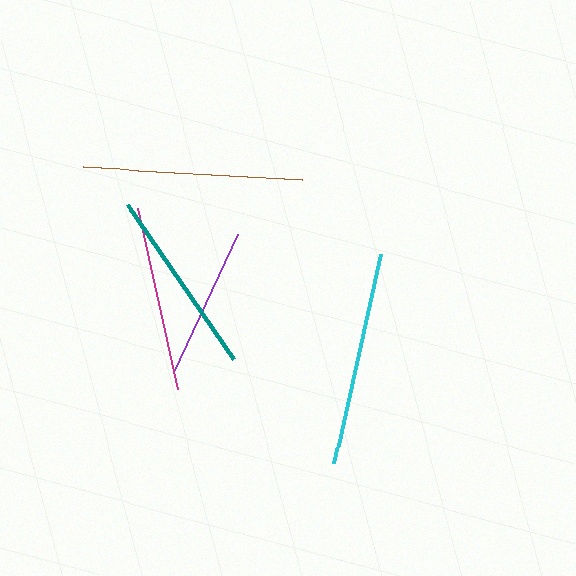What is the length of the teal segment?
The teal segment is approximately 187 pixels long.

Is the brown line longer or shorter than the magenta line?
The brown line is longer than the magenta line.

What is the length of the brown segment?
The brown segment is approximately 219 pixels long.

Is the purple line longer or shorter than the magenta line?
The magenta line is longer than the purple line.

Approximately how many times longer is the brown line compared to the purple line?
The brown line is approximately 1.4 times the length of the purple line.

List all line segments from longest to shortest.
From longest to shortest: brown, cyan, teal, magenta, purple.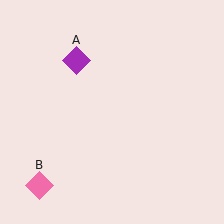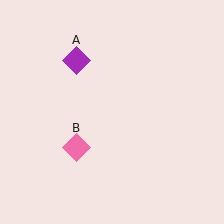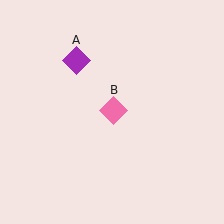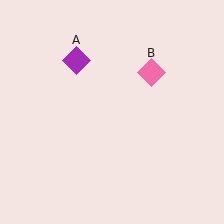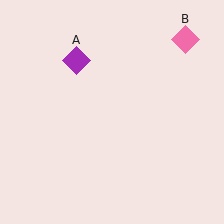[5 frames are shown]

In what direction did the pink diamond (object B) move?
The pink diamond (object B) moved up and to the right.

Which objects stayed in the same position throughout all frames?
Purple diamond (object A) remained stationary.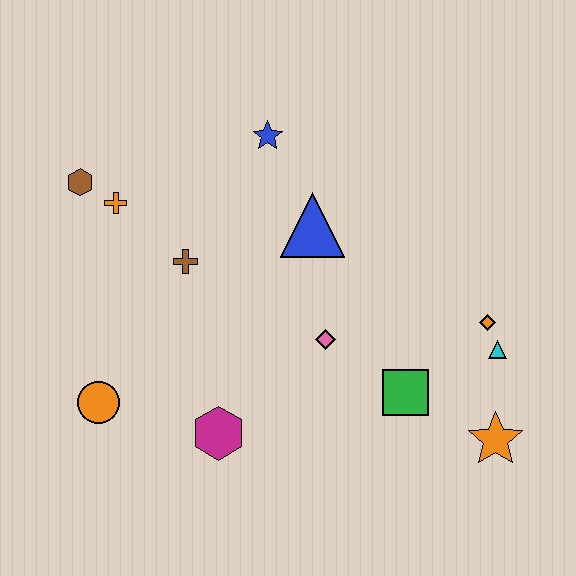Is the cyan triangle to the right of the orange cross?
Yes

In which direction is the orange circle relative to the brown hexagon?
The orange circle is below the brown hexagon.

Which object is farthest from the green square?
The brown hexagon is farthest from the green square.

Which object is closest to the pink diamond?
The green square is closest to the pink diamond.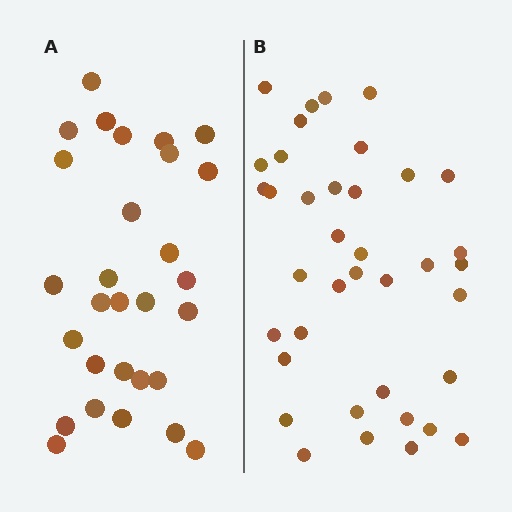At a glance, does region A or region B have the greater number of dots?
Region B (the right region) has more dots.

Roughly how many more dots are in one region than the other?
Region B has roughly 8 or so more dots than region A.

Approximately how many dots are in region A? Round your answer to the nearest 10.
About 30 dots. (The exact count is 29, which rounds to 30.)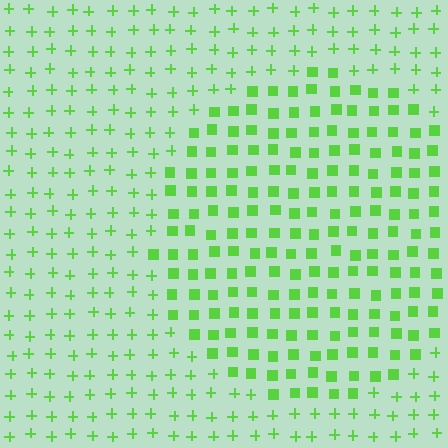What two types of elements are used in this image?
The image uses squares inside the circle region and plus signs outside it.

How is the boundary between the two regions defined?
The boundary is defined by a change in element shape: squares inside vs. plus signs outside. All elements share the same color and spacing.